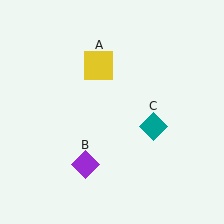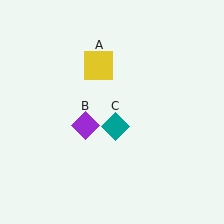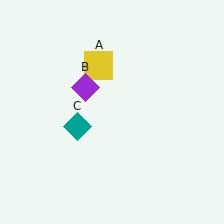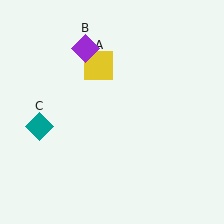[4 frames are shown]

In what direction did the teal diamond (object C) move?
The teal diamond (object C) moved left.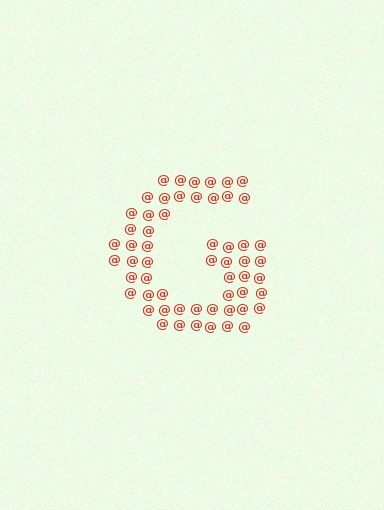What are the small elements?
The small elements are at signs.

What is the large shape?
The large shape is the letter G.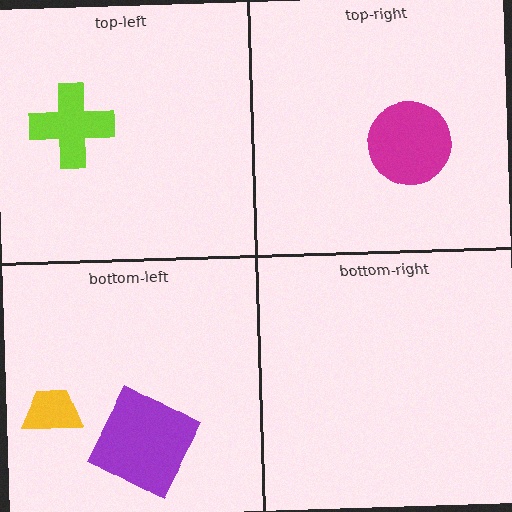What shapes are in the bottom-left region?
The purple square, the yellow trapezoid.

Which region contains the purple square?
The bottom-left region.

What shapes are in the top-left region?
The lime cross.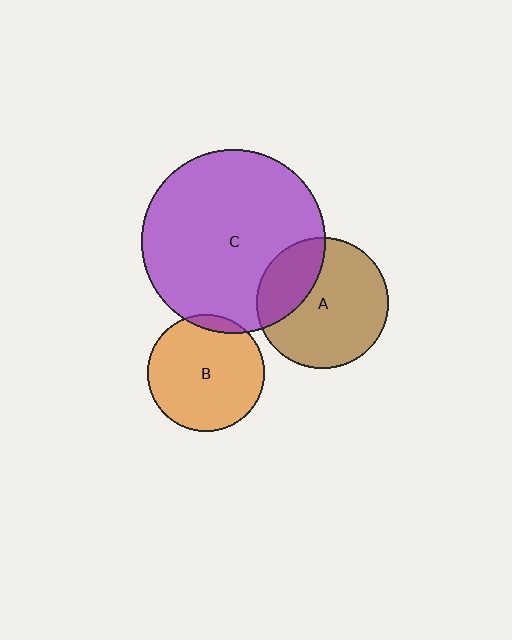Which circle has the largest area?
Circle C (purple).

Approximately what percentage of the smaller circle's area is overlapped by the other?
Approximately 30%.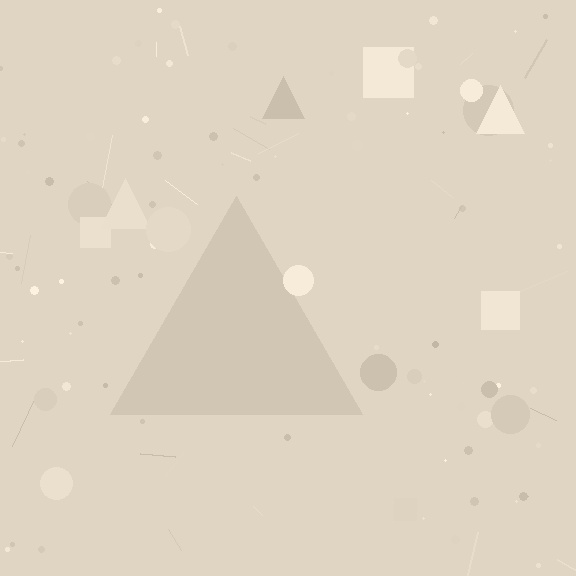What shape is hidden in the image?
A triangle is hidden in the image.